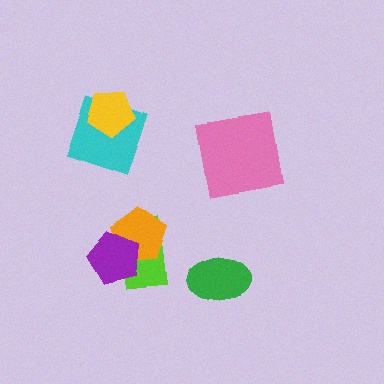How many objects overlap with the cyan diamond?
1 object overlaps with the cyan diamond.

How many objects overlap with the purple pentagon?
2 objects overlap with the purple pentagon.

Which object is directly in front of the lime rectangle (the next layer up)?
The orange pentagon is directly in front of the lime rectangle.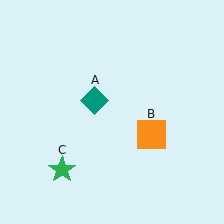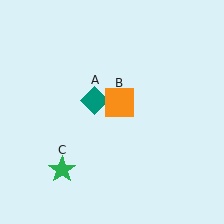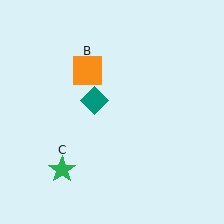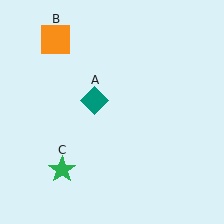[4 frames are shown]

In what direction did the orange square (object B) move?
The orange square (object B) moved up and to the left.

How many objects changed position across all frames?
1 object changed position: orange square (object B).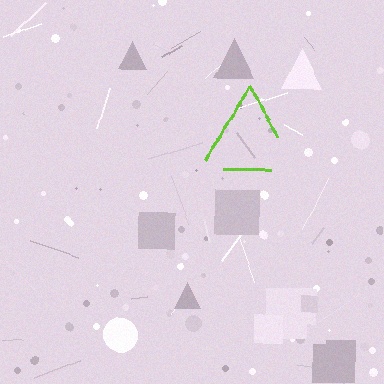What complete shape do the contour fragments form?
The contour fragments form a triangle.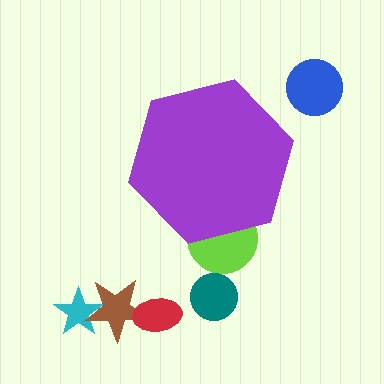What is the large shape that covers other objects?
A purple hexagon.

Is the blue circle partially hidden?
No, the blue circle is fully visible.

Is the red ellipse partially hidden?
No, the red ellipse is fully visible.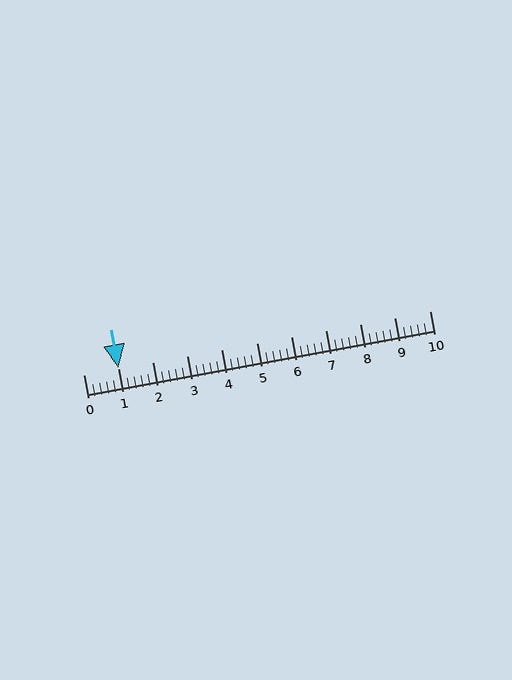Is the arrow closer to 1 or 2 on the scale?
The arrow is closer to 1.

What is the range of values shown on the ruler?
The ruler shows values from 0 to 10.